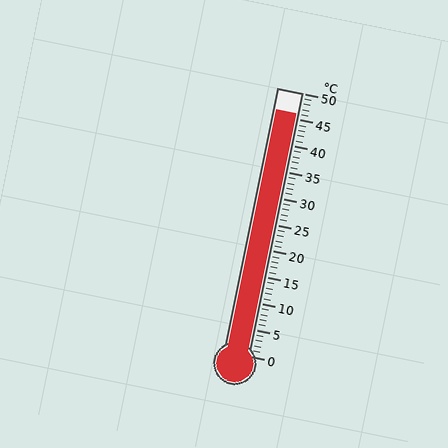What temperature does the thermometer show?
The thermometer shows approximately 46°C.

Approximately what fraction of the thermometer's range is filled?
The thermometer is filled to approximately 90% of its range.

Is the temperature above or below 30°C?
The temperature is above 30°C.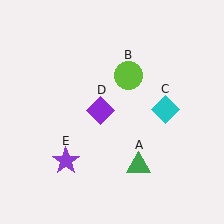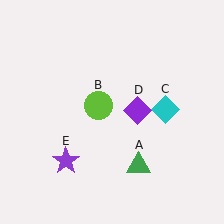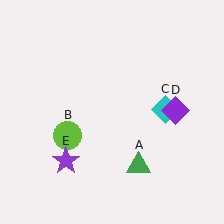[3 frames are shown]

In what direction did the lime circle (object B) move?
The lime circle (object B) moved down and to the left.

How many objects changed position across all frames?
2 objects changed position: lime circle (object B), purple diamond (object D).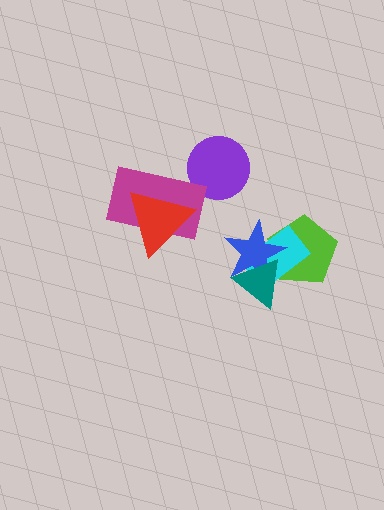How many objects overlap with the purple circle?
0 objects overlap with the purple circle.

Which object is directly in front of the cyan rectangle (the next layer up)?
The blue star is directly in front of the cyan rectangle.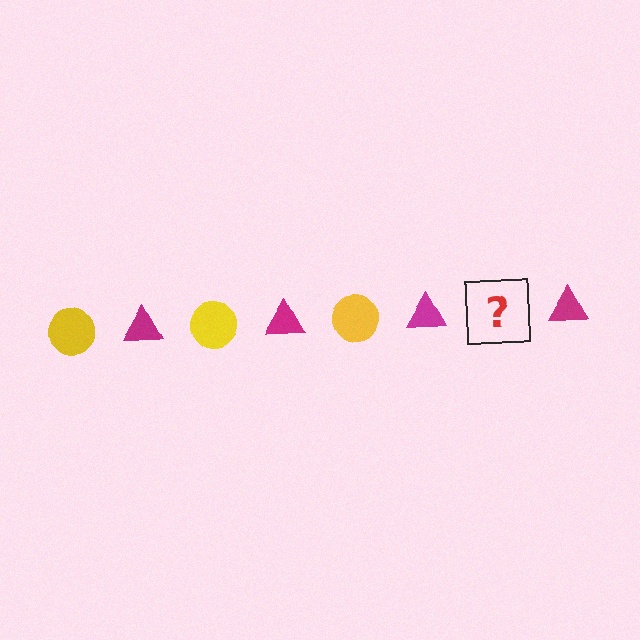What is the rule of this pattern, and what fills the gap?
The rule is that the pattern alternates between yellow circle and magenta triangle. The gap should be filled with a yellow circle.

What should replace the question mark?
The question mark should be replaced with a yellow circle.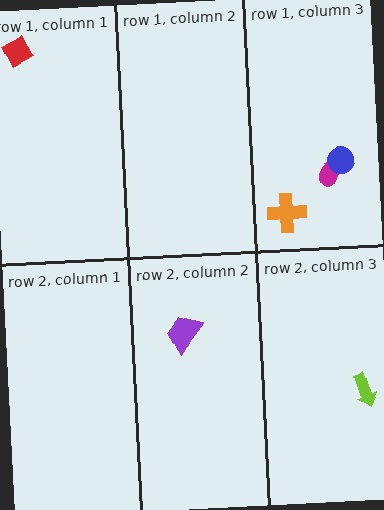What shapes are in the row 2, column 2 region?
The purple trapezoid.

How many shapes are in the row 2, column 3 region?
1.